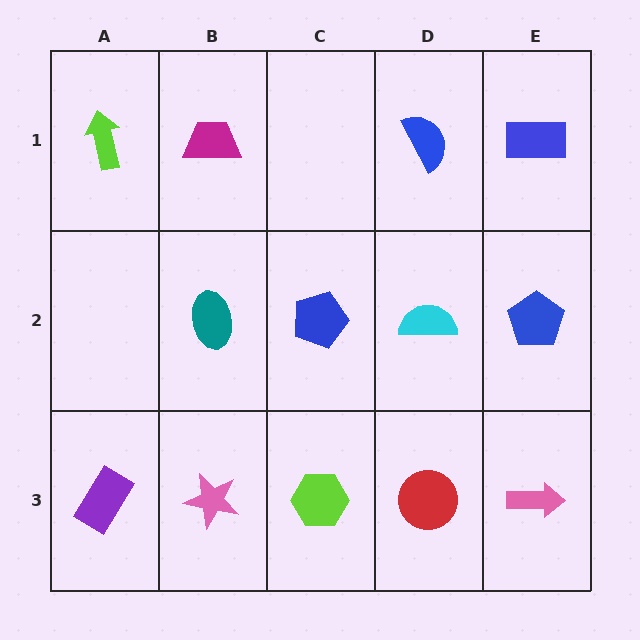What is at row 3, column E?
A pink arrow.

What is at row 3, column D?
A red circle.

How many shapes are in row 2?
4 shapes.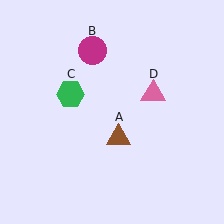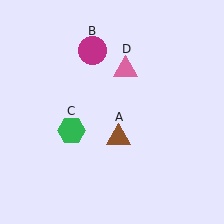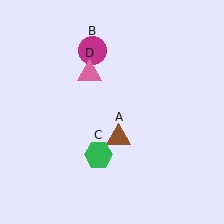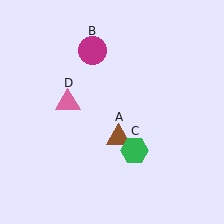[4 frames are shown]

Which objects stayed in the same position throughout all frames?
Brown triangle (object A) and magenta circle (object B) remained stationary.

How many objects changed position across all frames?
2 objects changed position: green hexagon (object C), pink triangle (object D).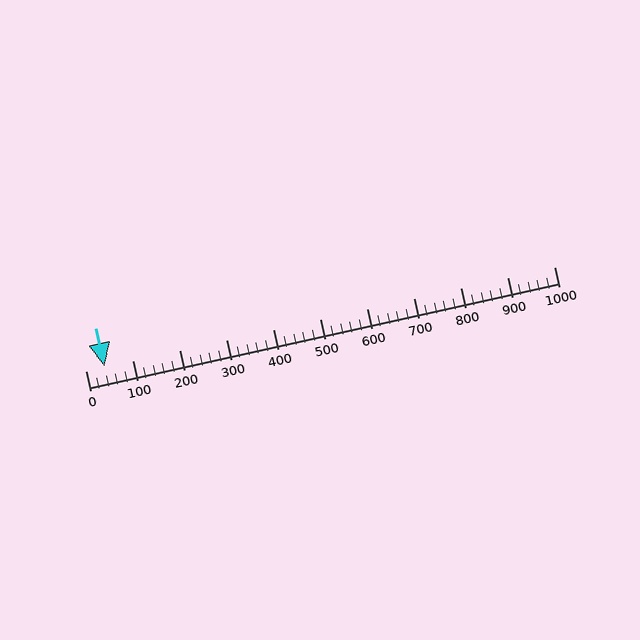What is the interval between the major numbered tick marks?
The major tick marks are spaced 100 units apart.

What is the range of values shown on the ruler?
The ruler shows values from 0 to 1000.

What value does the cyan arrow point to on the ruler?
The cyan arrow points to approximately 40.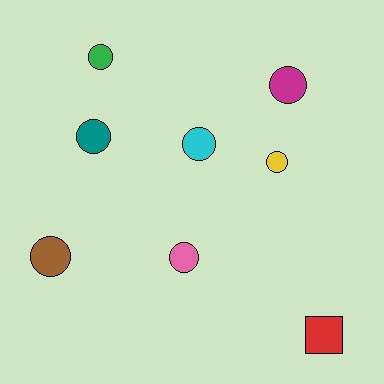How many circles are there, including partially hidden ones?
There are 7 circles.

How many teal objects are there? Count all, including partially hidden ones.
There is 1 teal object.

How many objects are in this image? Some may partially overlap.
There are 8 objects.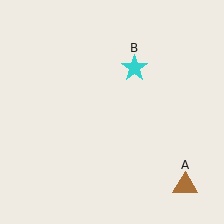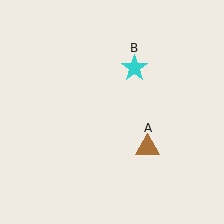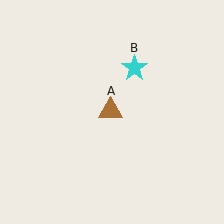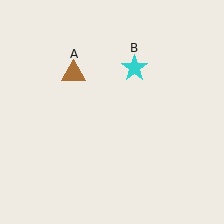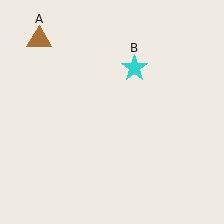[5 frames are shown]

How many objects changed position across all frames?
1 object changed position: brown triangle (object A).